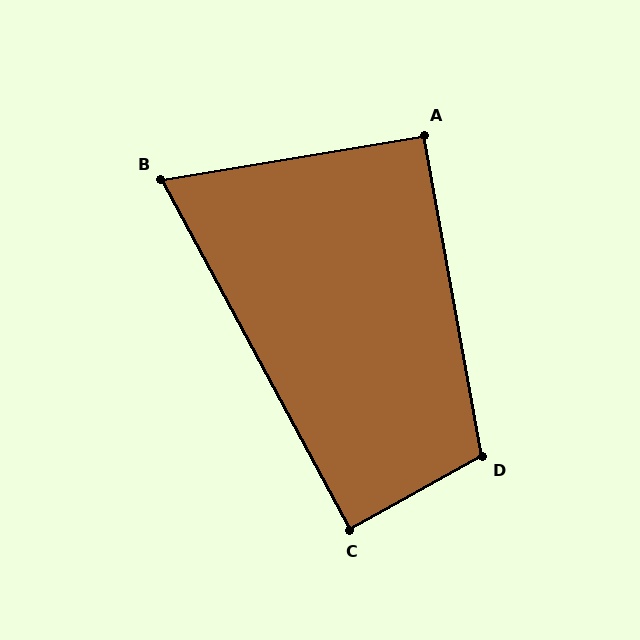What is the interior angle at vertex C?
Approximately 89 degrees (approximately right).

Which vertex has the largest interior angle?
D, at approximately 109 degrees.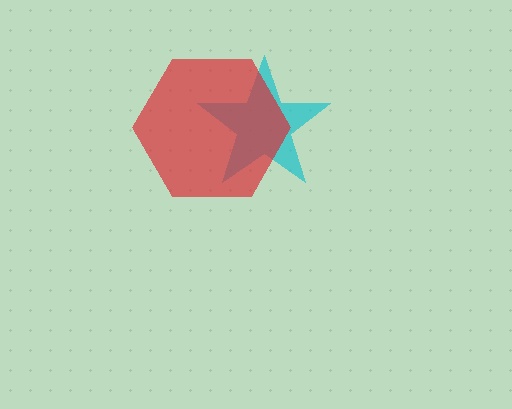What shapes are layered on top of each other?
The layered shapes are: a cyan star, a red hexagon.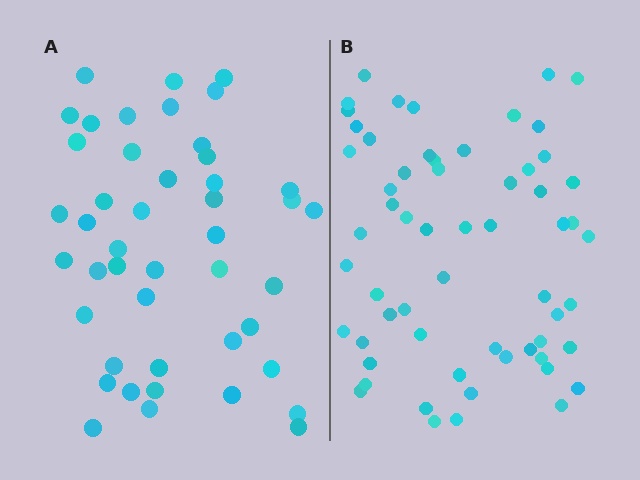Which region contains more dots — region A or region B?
Region B (the right region) has more dots.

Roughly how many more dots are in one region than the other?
Region B has approximately 15 more dots than region A.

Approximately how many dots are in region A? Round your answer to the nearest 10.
About 40 dots. (The exact count is 45, which rounds to 40.)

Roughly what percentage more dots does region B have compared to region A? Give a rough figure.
About 35% more.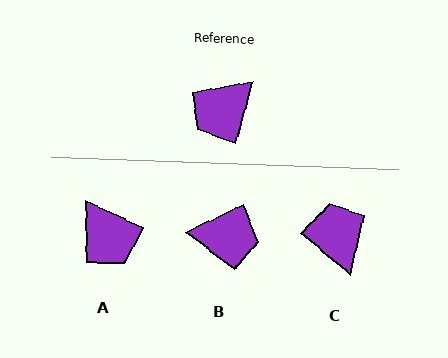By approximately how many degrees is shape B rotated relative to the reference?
Approximately 132 degrees counter-clockwise.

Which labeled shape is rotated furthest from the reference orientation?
B, about 132 degrees away.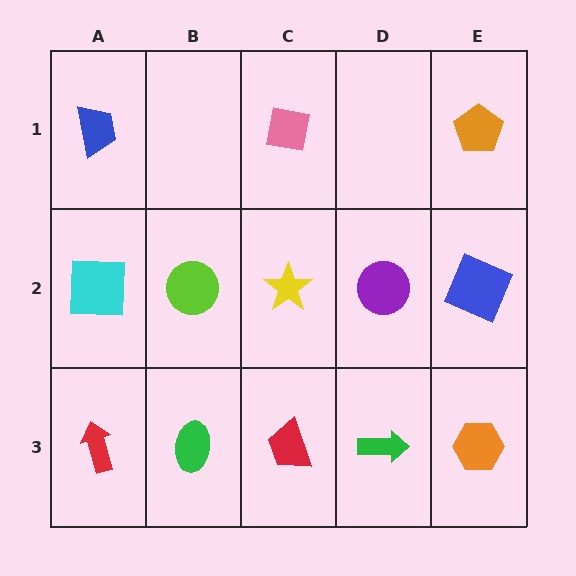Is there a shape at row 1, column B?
No, that cell is empty.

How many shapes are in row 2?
5 shapes.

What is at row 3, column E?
An orange hexagon.